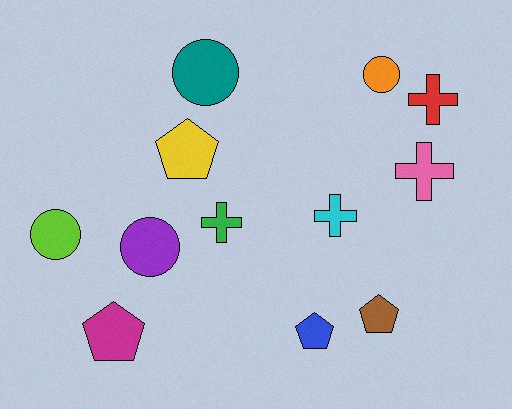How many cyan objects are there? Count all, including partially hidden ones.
There is 1 cyan object.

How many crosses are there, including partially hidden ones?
There are 4 crosses.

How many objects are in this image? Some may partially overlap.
There are 12 objects.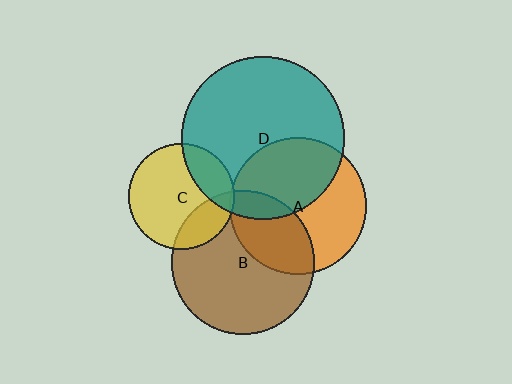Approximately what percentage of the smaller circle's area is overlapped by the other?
Approximately 25%.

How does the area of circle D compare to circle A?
Approximately 1.4 times.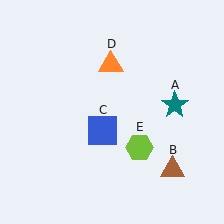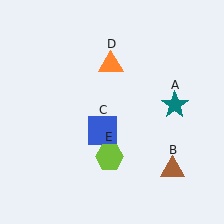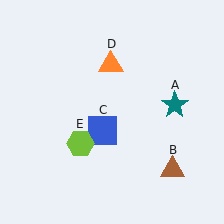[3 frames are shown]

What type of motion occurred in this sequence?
The lime hexagon (object E) rotated clockwise around the center of the scene.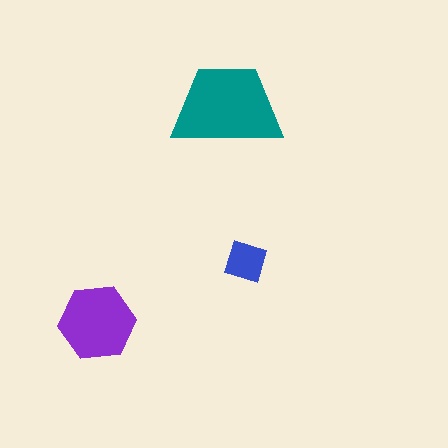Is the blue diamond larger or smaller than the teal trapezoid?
Smaller.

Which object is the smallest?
The blue diamond.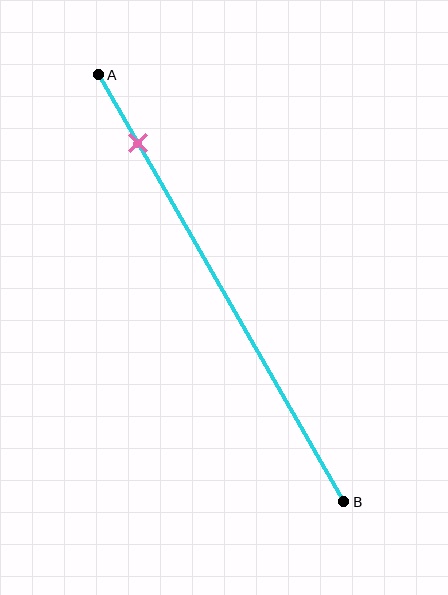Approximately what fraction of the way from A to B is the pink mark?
The pink mark is approximately 15% of the way from A to B.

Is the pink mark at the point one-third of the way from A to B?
No, the mark is at about 15% from A, not at the 33% one-third point.